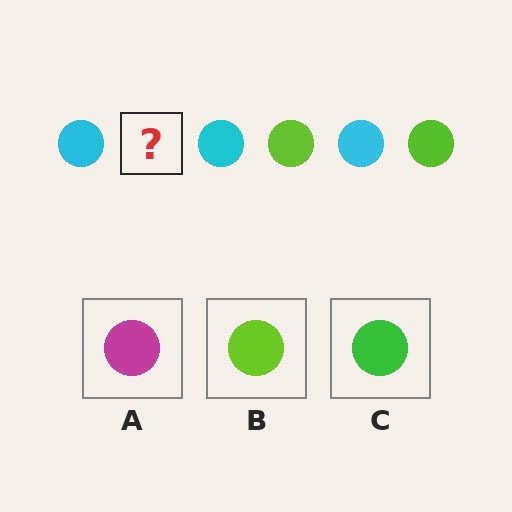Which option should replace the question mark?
Option B.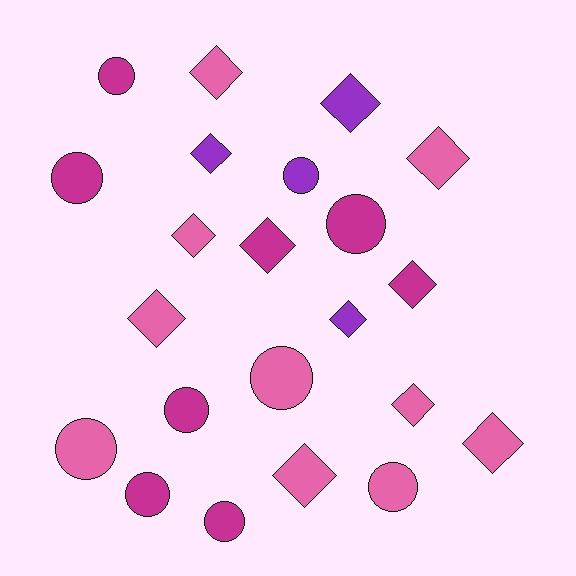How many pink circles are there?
There are 3 pink circles.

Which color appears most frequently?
Pink, with 10 objects.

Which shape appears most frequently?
Diamond, with 12 objects.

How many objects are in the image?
There are 22 objects.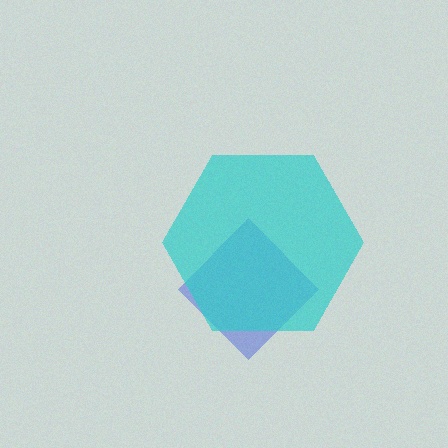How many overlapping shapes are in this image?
There are 2 overlapping shapes in the image.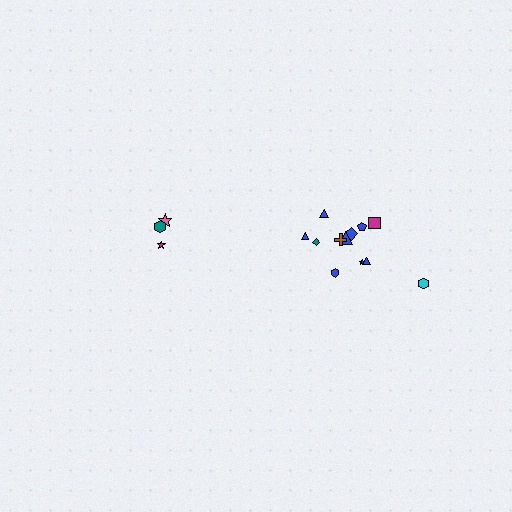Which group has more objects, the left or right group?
The right group.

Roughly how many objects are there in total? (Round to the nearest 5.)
Roughly 15 objects in total.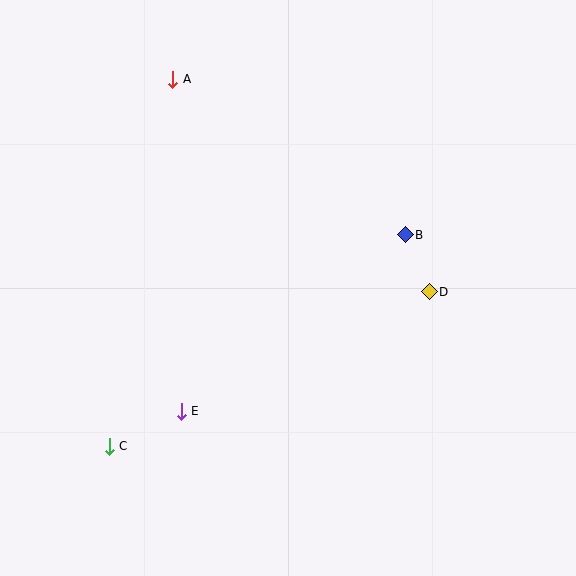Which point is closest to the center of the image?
Point B at (405, 235) is closest to the center.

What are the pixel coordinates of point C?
Point C is at (109, 446).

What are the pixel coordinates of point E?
Point E is at (181, 411).